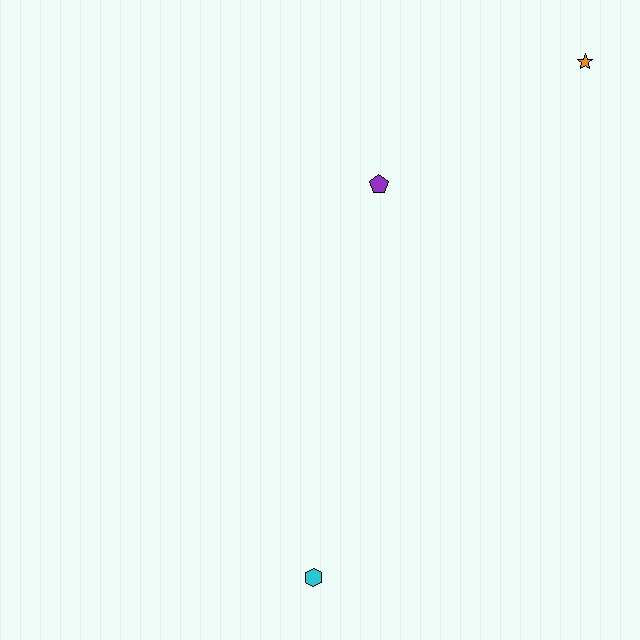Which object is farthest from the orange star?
The cyan hexagon is farthest from the orange star.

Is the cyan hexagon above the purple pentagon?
No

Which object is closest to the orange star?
The purple pentagon is closest to the orange star.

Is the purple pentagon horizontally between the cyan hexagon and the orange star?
Yes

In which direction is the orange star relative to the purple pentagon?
The orange star is to the right of the purple pentagon.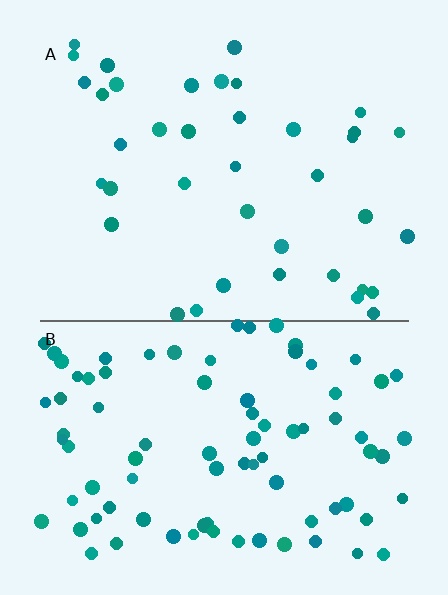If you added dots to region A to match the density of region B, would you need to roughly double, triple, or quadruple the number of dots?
Approximately double.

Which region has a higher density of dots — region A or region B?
B (the bottom).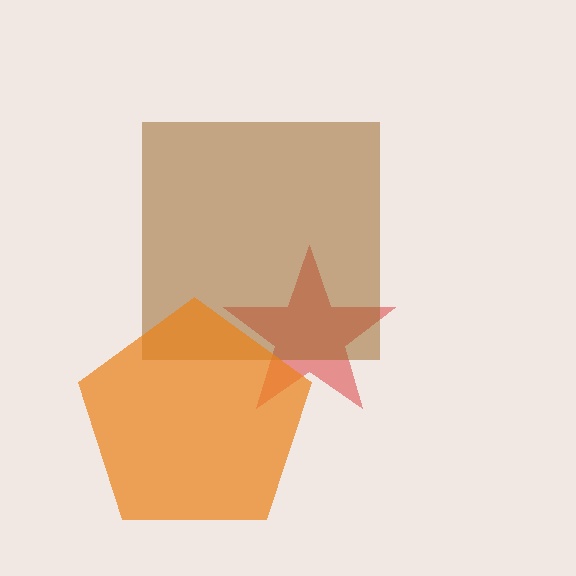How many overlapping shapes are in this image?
There are 3 overlapping shapes in the image.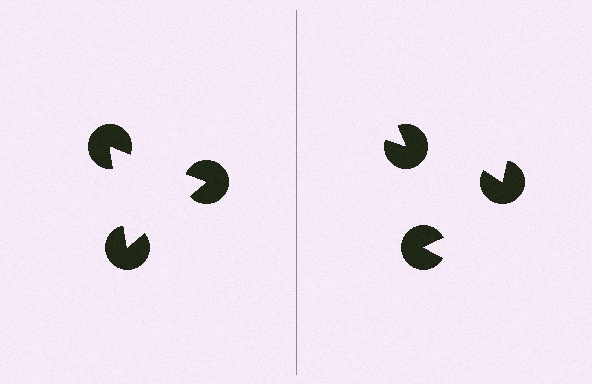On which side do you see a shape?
An illusory triangle appears on the left side. On the right side the wedge cuts are rotated, so no coherent shape forms.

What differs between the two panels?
The pac-man discs are positioned identically on both sides; only the wedge orientations differ. On the left they align to a triangle; on the right they are misaligned.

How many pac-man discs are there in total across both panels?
6 — 3 on each side.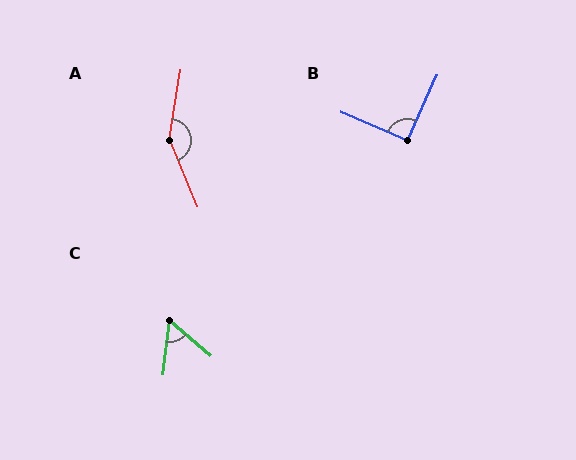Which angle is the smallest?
C, at approximately 57 degrees.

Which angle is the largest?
A, at approximately 148 degrees.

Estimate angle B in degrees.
Approximately 91 degrees.